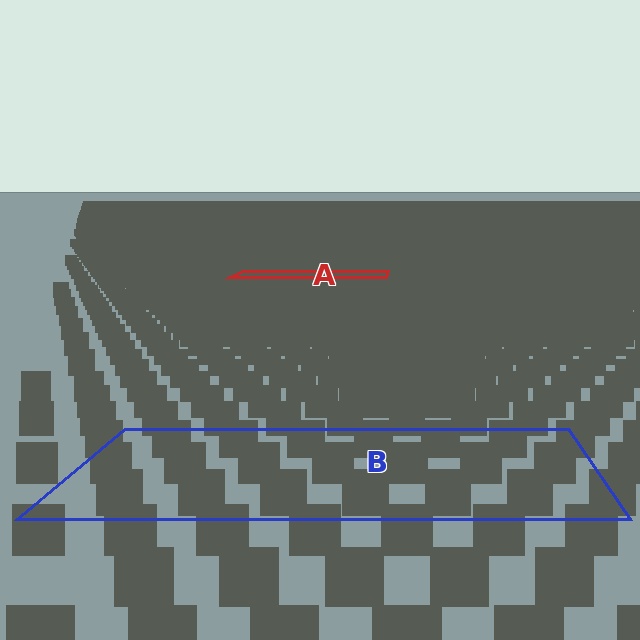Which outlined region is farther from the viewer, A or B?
Region A is farther from the viewer — the texture elements inside it appear smaller and more densely packed.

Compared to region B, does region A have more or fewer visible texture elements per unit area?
Region A has more texture elements per unit area — they are packed more densely because it is farther away.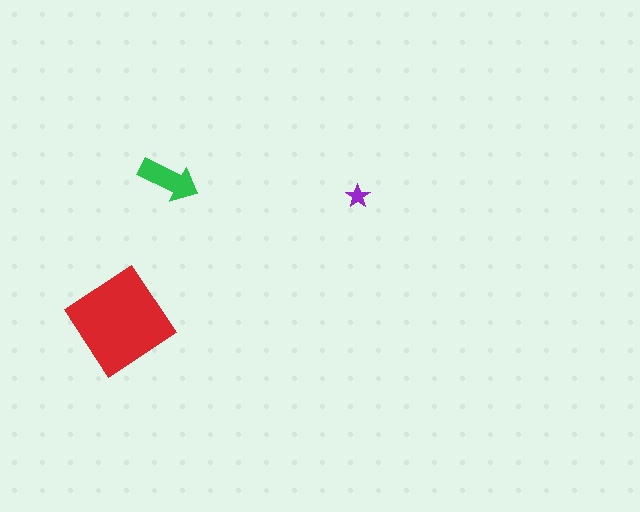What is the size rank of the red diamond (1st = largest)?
1st.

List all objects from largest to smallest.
The red diamond, the green arrow, the purple star.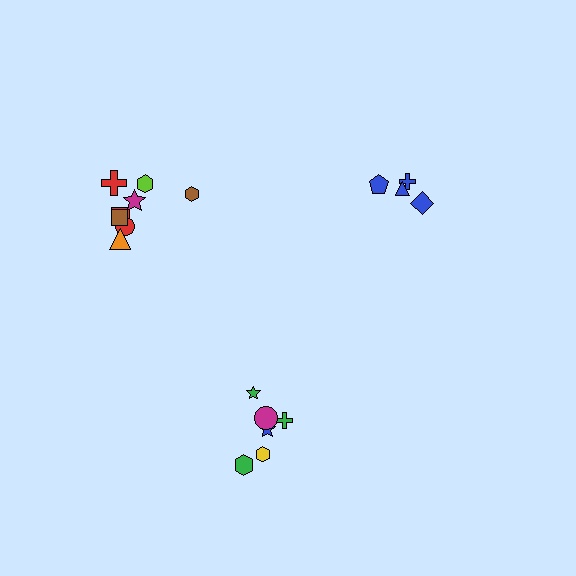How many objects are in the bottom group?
There are 6 objects.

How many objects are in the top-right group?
There are 4 objects.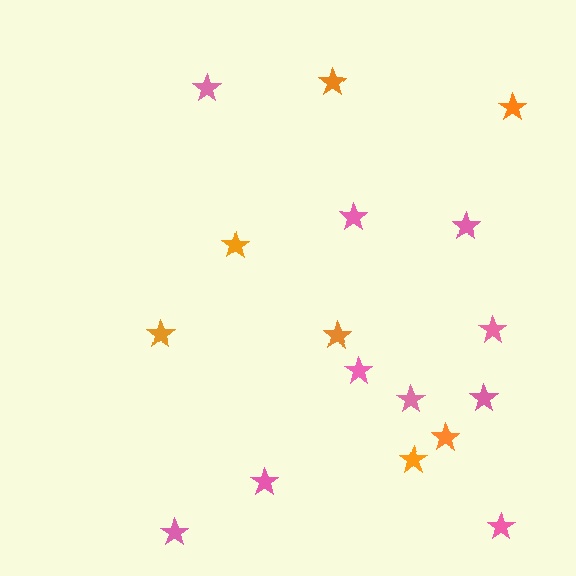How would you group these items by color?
There are 2 groups: one group of pink stars (10) and one group of orange stars (7).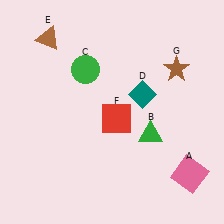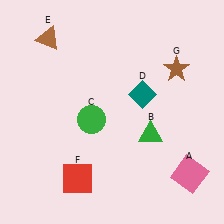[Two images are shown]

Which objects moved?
The objects that moved are: the green circle (C), the red square (F).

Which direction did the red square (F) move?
The red square (F) moved down.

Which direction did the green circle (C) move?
The green circle (C) moved down.